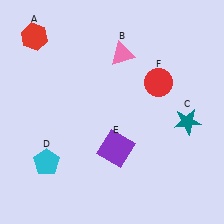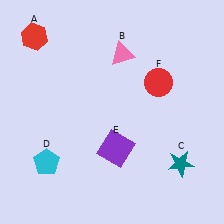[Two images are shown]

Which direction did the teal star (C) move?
The teal star (C) moved down.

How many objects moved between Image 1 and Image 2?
1 object moved between the two images.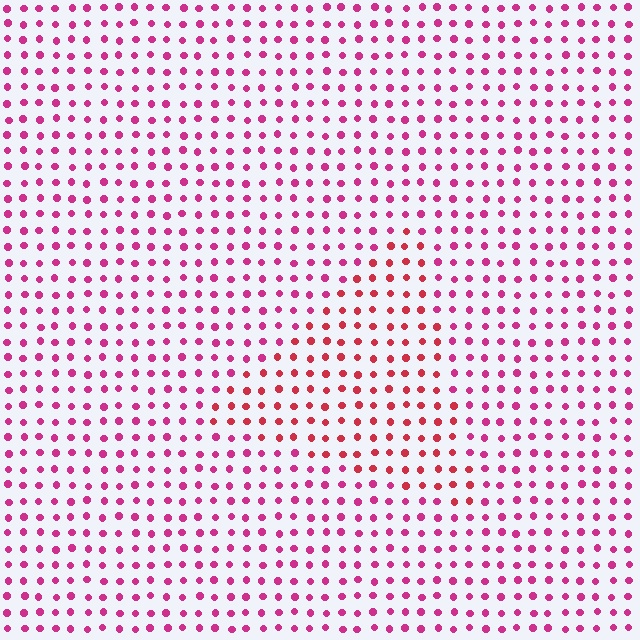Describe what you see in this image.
The image is filled with small magenta elements in a uniform arrangement. A triangle-shaped region is visible where the elements are tinted to a slightly different hue, forming a subtle color boundary.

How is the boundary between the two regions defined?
The boundary is defined purely by a slight shift in hue (about 27 degrees). Spacing, size, and orientation are identical on both sides.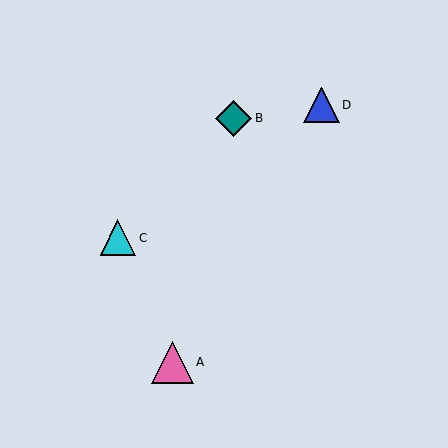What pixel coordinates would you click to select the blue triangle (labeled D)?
Click at (321, 105) to select the blue triangle D.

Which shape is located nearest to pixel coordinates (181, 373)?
The pink triangle (labeled A) at (172, 362) is nearest to that location.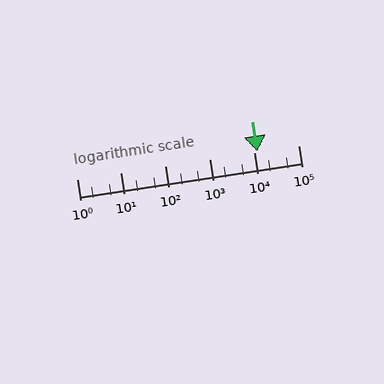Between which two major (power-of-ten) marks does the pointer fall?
The pointer is between 10000 and 100000.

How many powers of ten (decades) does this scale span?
The scale spans 5 decades, from 1 to 100000.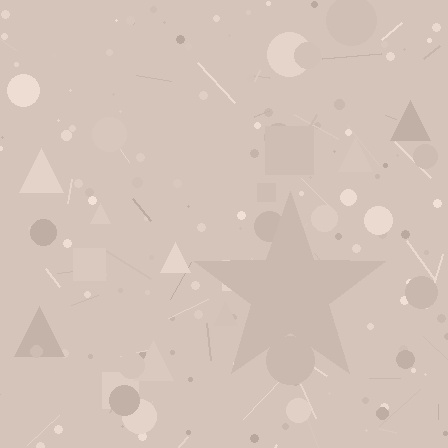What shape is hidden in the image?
A star is hidden in the image.